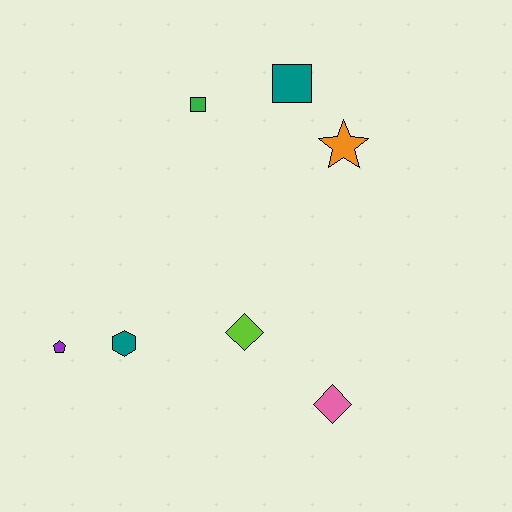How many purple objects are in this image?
There is 1 purple object.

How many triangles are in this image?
There are no triangles.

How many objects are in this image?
There are 7 objects.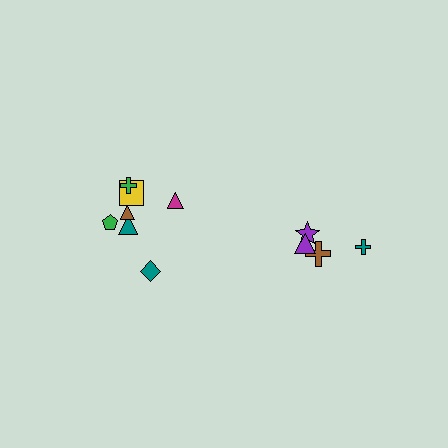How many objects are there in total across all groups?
There are 11 objects.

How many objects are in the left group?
There are 7 objects.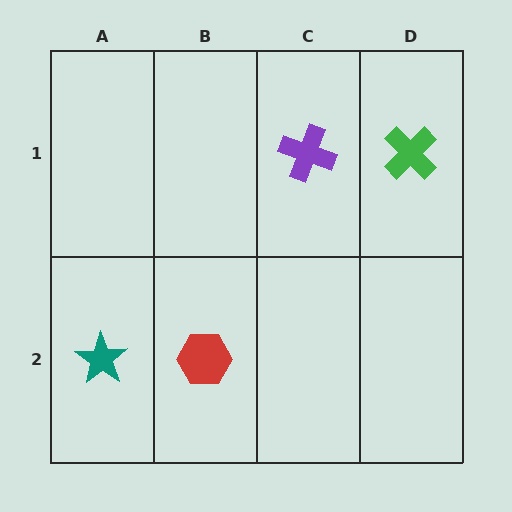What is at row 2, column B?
A red hexagon.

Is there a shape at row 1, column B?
No, that cell is empty.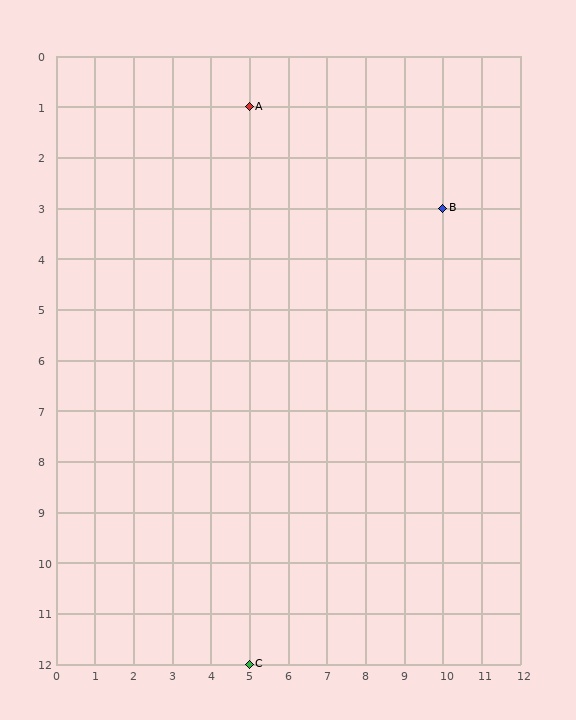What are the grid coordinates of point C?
Point C is at grid coordinates (5, 12).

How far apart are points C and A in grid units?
Points C and A are 11 rows apart.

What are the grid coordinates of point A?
Point A is at grid coordinates (5, 1).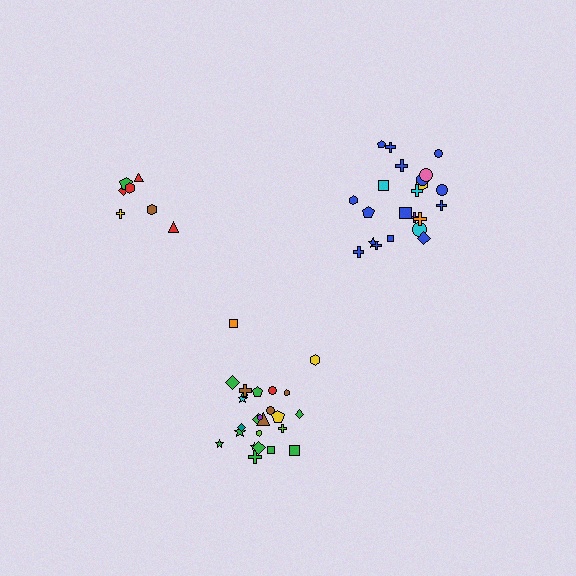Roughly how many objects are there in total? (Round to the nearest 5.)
Roughly 55 objects in total.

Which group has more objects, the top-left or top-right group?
The top-right group.